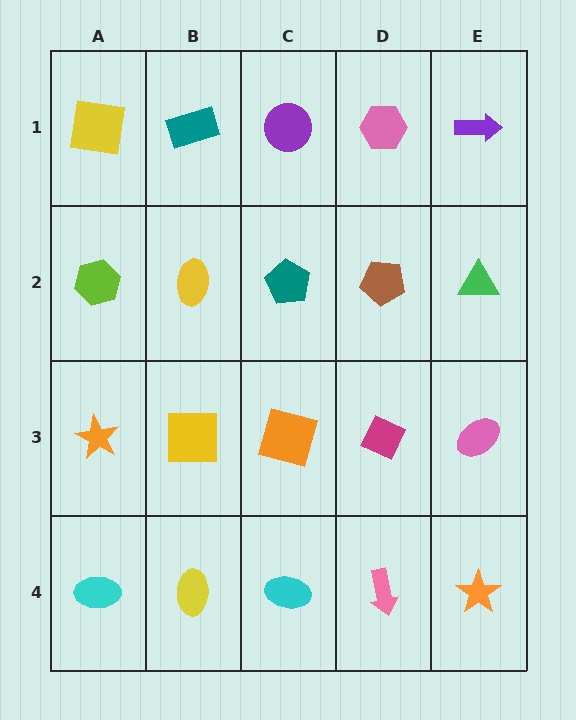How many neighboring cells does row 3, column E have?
3.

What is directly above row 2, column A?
A yellow square.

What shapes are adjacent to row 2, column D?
A pink hexagon (row 1, column D), a magenta diamond (row 3, column D), a teal pentagon (row 2, column C), a green triangle (row 2, column E).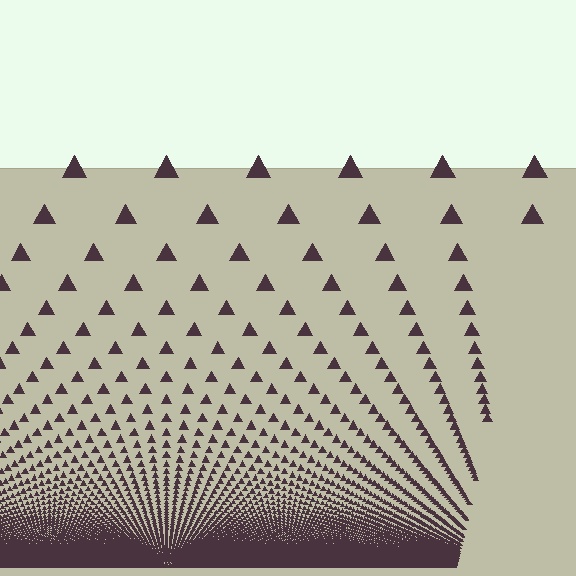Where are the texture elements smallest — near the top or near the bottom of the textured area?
Near the bottom.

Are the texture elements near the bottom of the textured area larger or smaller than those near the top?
Smaller. The gradient is inverted — elements near the bottom are smaller and denser.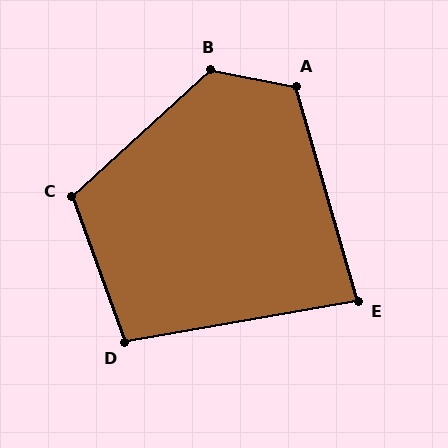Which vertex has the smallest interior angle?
E, at approximately 84 degrees.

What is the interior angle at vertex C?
Approximately 113 degrees (obtuse).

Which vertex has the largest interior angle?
B, at approximately 126 degrees.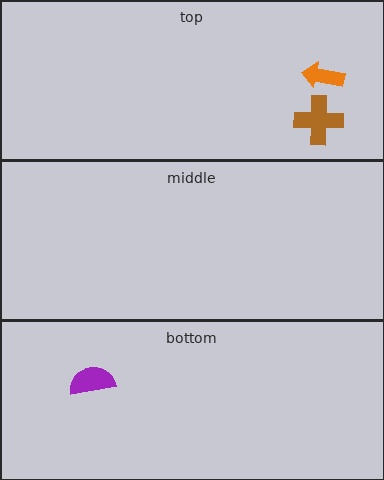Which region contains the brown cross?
The top region.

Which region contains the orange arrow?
The top region.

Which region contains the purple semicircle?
The bottom region.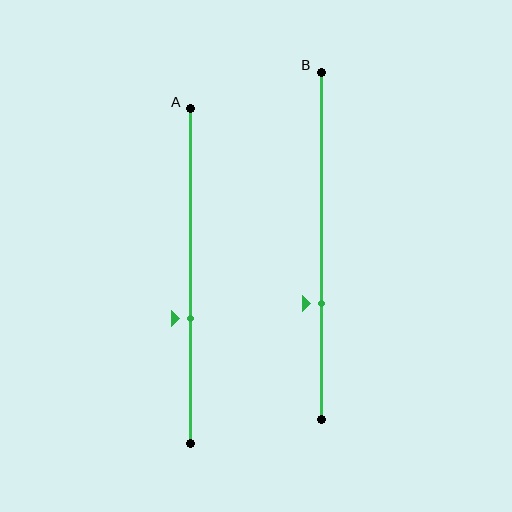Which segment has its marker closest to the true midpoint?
Segment A has its marker closest to the true midpoint.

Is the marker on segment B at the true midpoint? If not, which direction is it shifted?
No, the marker on segment B is shifted downward by about 16% of the segment length.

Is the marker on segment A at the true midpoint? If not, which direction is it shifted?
No, the marker on segment A is shifted downward by about 13% of the segment length.